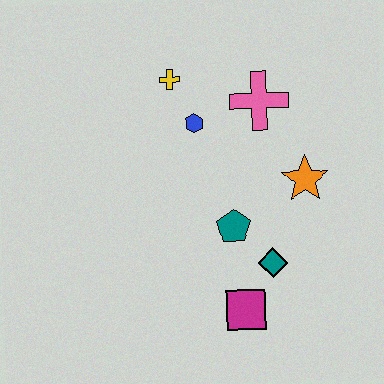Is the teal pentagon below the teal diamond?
No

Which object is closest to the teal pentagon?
The teal diamond is closest to the teal pentagon.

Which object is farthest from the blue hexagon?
The magenta square is farthest from the blue hexagon.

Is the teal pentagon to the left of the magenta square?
Yes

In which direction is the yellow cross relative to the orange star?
The yellow cross is to the left of the orange star.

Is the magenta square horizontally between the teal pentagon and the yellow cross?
No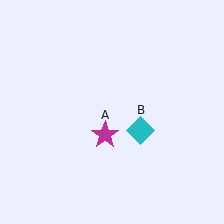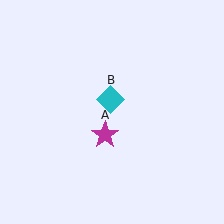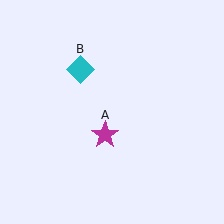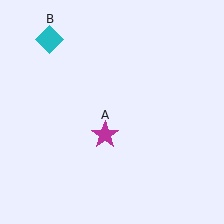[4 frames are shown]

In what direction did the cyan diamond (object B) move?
The cyan diamond (object B) moved up and to the left.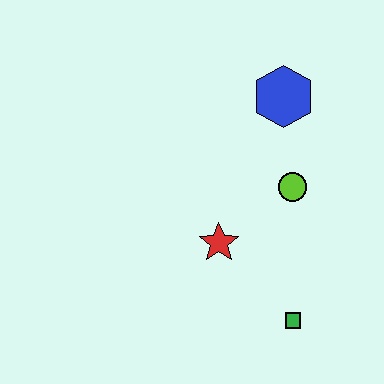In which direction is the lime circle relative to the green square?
The lime circle is above the green square.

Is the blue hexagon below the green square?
No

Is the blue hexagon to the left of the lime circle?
Yes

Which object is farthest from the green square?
The blue hexagon is farthest from the green square.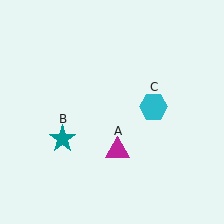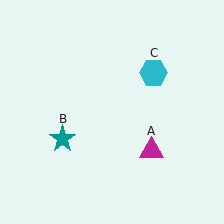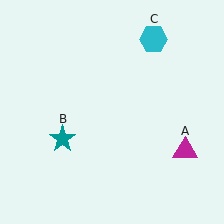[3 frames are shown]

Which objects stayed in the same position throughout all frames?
Teal star (object B) remained stationary.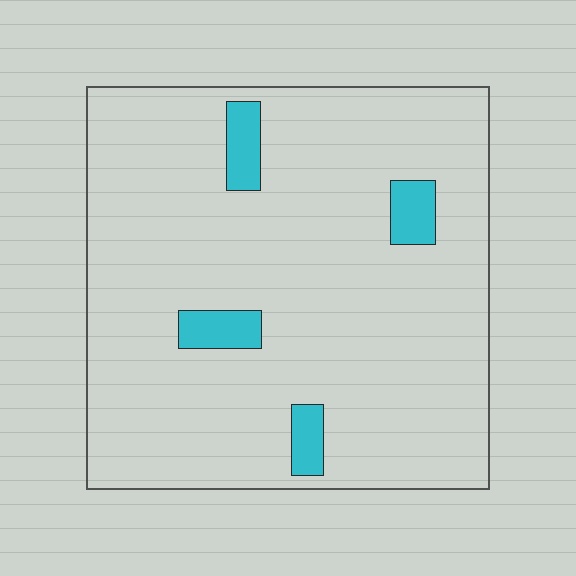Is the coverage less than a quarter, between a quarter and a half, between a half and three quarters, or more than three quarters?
Less than a quarter.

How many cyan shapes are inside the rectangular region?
4.